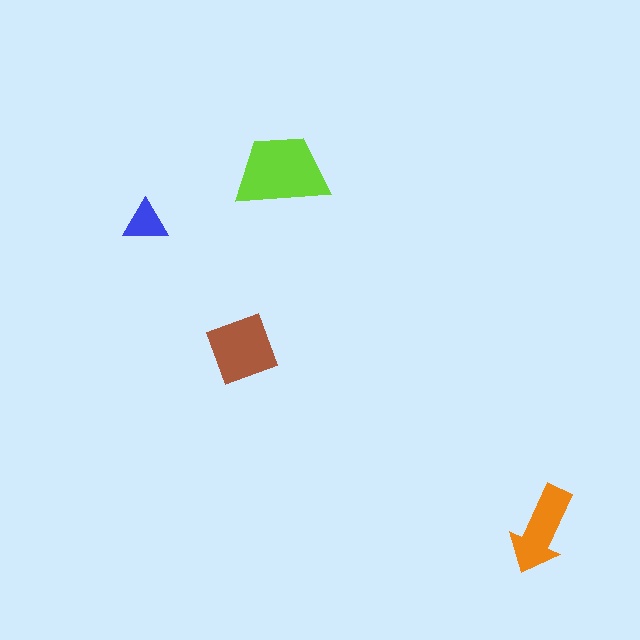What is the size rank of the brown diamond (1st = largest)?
2nd.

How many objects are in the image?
There are 4 objects in the image.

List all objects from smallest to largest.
The blue triangle, the orange arrow, the brown diamond, the lime trapezoid.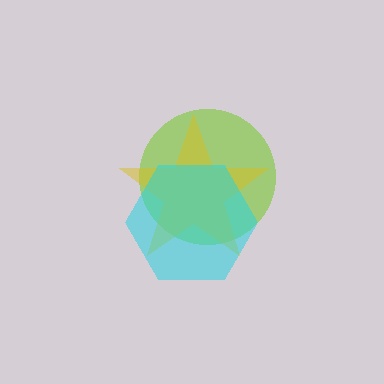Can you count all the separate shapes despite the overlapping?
Yes, there are 3 separate shapes.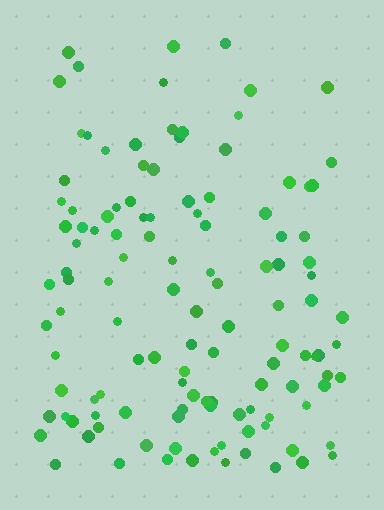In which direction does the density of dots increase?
From top to bottom, with the bottom side densest.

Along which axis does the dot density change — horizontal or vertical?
Vertical.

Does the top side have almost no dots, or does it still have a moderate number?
Still a moderate number, just noticeably fewer than the bottom.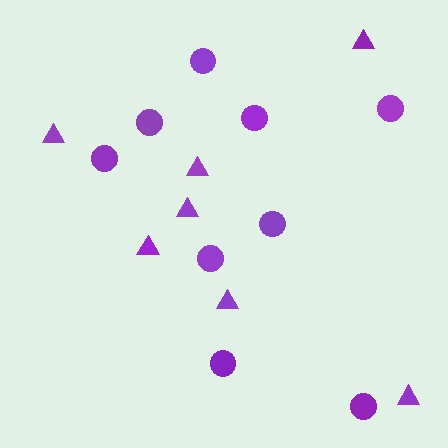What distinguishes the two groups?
There are 2 groups: one group of circles (9) and one group of triangles (7).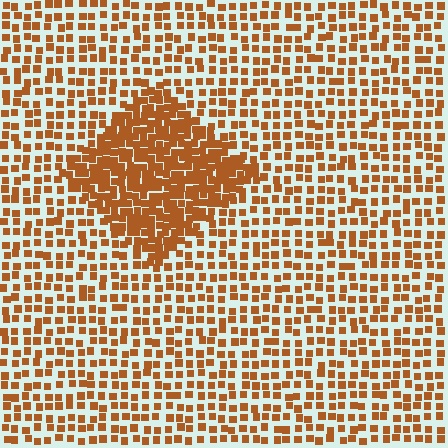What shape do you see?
I see a diamond.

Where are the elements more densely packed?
The elements are more densely packed inside the diamond boundary.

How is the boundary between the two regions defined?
The boundary is defined by a change in element density (approximately 2.2x ratio). All elements are the same color, size, and shape.